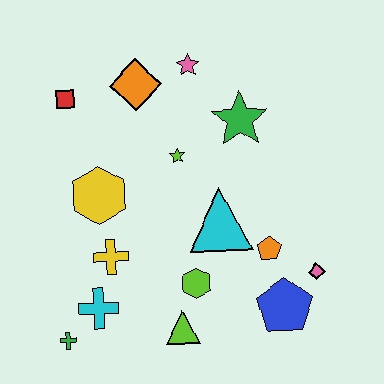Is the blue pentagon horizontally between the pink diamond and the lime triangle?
Yes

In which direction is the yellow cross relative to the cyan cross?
The yellow cross is above the cyan cross.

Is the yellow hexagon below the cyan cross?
No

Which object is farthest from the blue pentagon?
The red square is farthest from the blue pentagon.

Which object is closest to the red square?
The orange diamond is closest to the red square.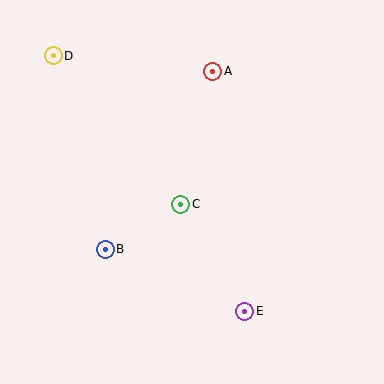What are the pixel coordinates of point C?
Point C is at (181, 204).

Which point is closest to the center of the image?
Point C at (181, 204) is closest to the center.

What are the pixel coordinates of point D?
Point D is at (53, 56).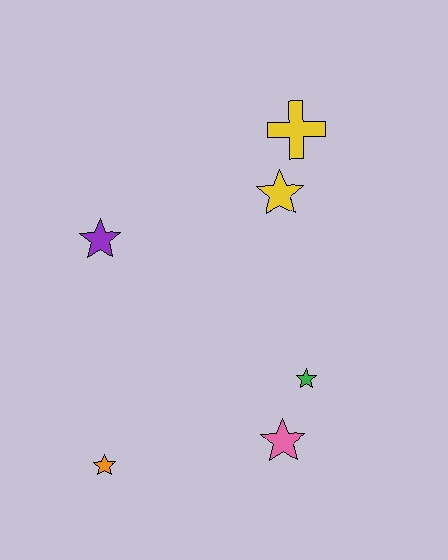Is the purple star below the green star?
No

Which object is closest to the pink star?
The green star is closest to the pink star.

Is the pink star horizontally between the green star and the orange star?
Yes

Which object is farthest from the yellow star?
The orange star is farthest from the yellow star.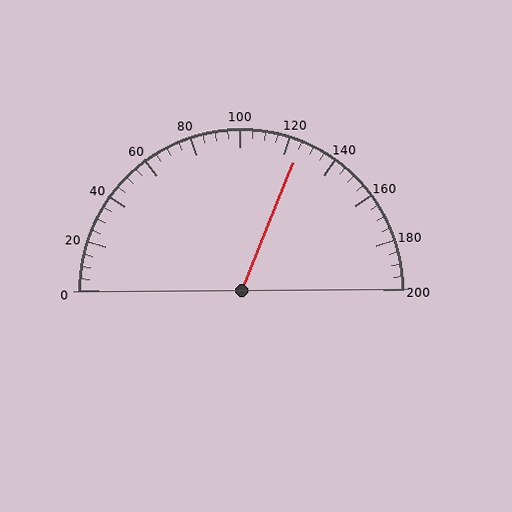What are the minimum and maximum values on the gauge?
The gauge ranges from 0 to 200.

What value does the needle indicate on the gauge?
The needle indicates approximately 125.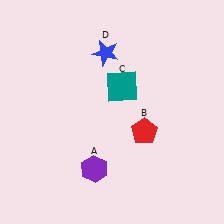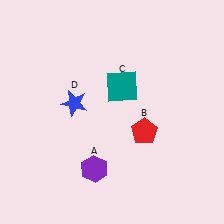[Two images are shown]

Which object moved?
The blue star (D) moved down.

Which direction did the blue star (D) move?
The blue star (D) moved down.